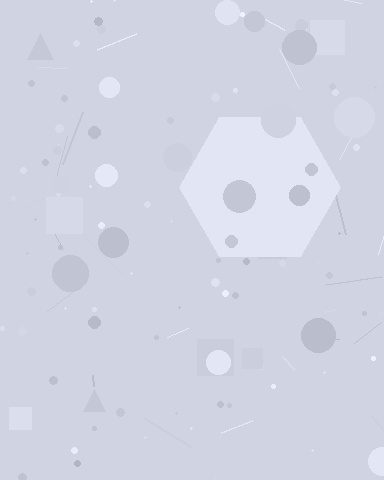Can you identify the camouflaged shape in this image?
The camouflaged shape is a hexagon.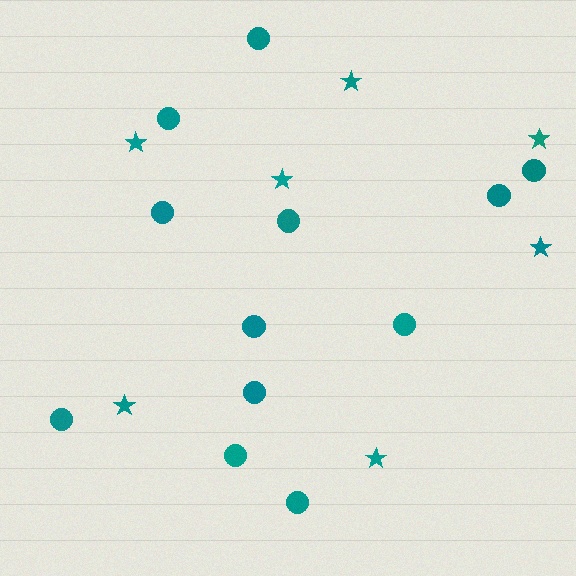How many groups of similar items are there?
There are 2 groups: one group of circles (12) and one group of stars (7).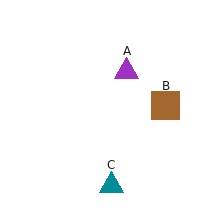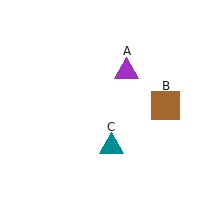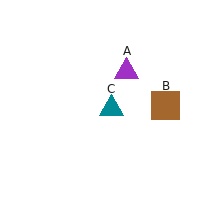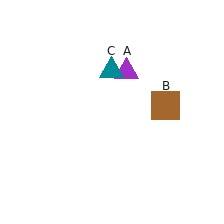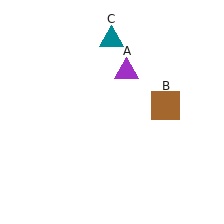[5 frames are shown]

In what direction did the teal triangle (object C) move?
The teal triangle (object C) moved up.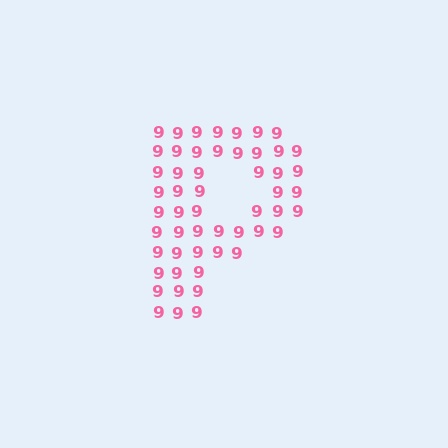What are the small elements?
The small elements are digit 9's.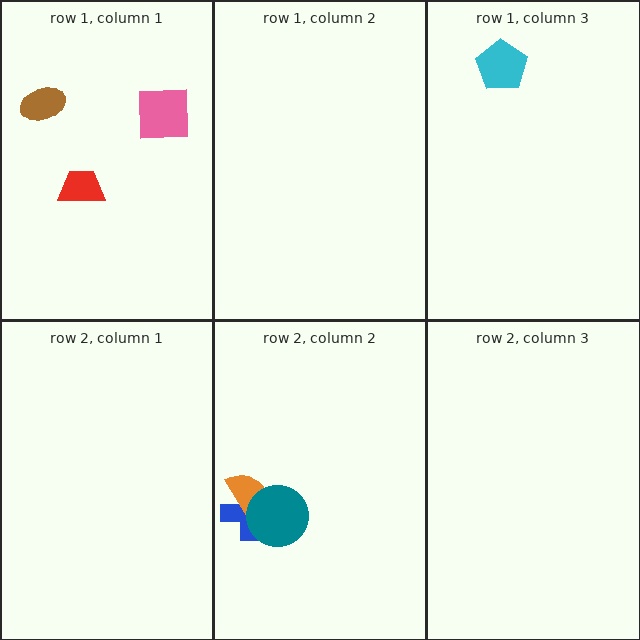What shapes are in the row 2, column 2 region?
The blue cross, the orange semicircle, the teal circle.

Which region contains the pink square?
The row 1, column 1 region.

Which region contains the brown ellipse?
The row 1, column 1 region.